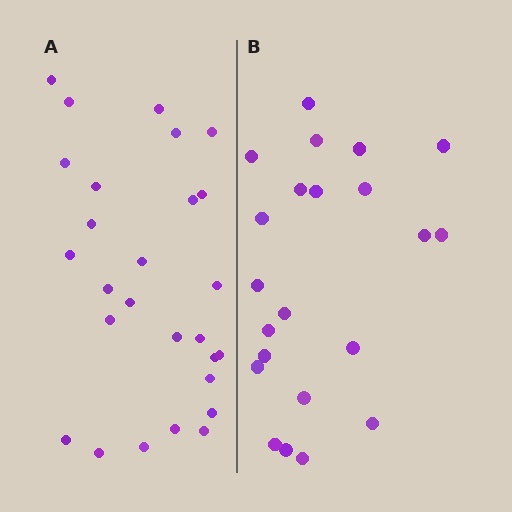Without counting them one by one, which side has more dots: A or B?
Region A (the left region) has more dots.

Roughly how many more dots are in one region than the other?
Region A has about 5 more dots than region B.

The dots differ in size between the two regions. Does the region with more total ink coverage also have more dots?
No. Region B has more total ink coverage because its dots are larger, but region A actually contains more individual dots. Total area can be misleading — the number of items is what matters here.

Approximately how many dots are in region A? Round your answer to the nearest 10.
About 30 dots. (The exact count is 27, which rounds to 30.)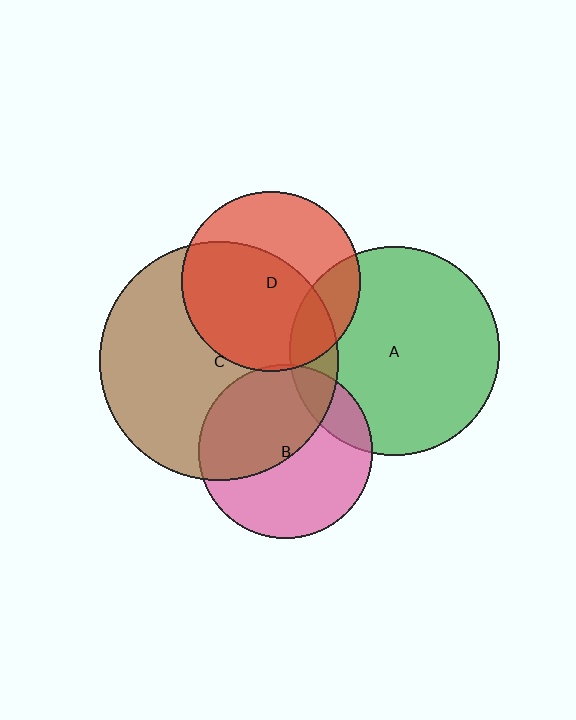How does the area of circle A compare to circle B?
Approximately 1.5 times.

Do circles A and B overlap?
Yes.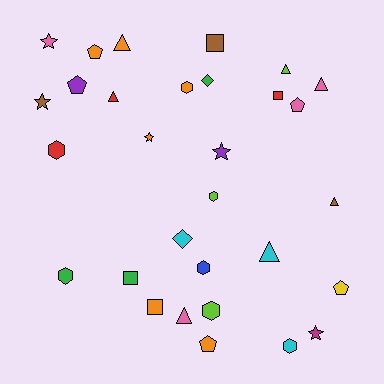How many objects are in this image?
There are 30 objects.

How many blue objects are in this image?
There is 1 blue object.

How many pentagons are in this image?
There are 5 pentagons.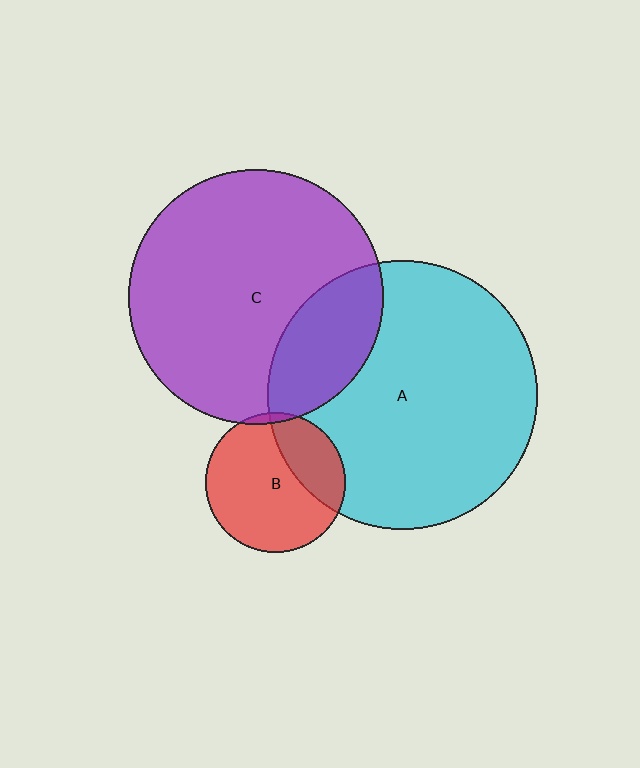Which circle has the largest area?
Circle A (cyan).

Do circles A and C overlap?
Yes.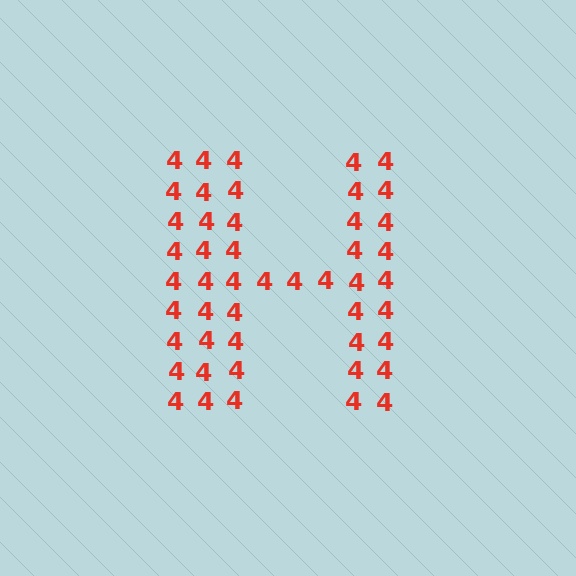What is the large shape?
The large shape is the letter H.